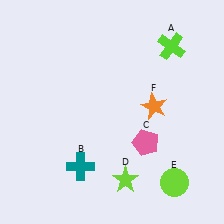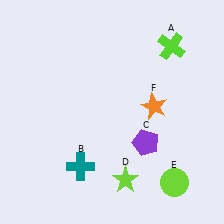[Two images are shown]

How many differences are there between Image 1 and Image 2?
There is 1 difference between the two images.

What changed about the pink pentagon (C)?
In Image 1, C is pink. In Image 2, it changed to purple.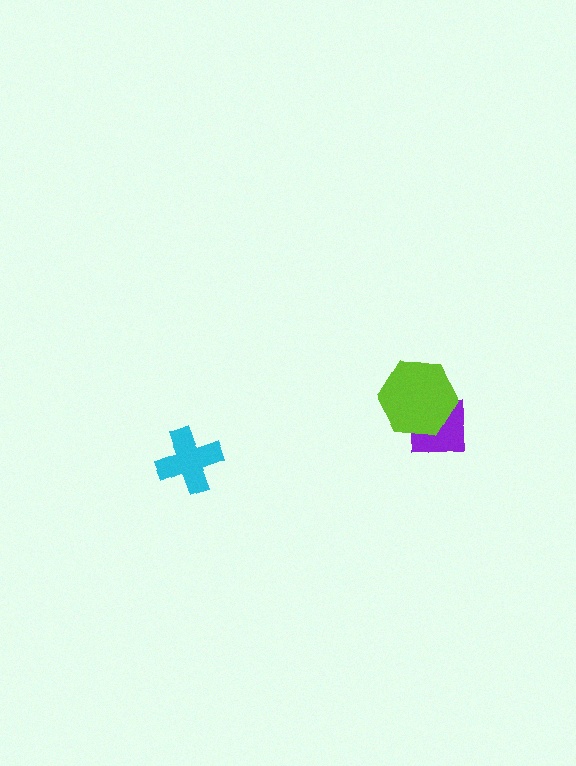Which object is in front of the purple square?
The lime hexagon is in front of the purple square.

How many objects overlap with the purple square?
1 object overlaps with the purple square.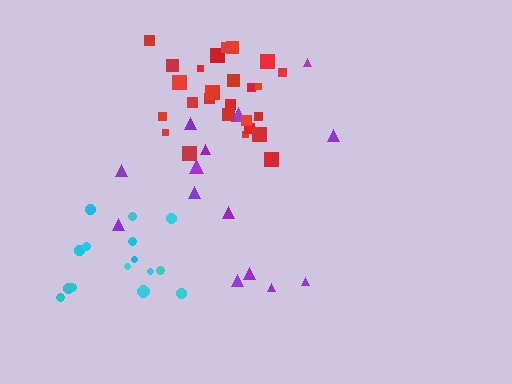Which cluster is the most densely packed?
Red.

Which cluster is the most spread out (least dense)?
Purple.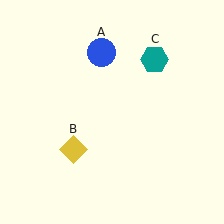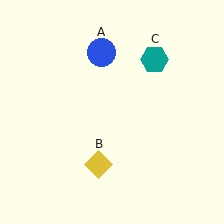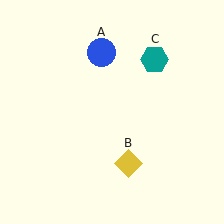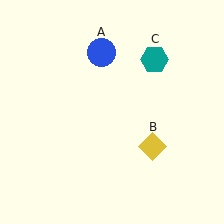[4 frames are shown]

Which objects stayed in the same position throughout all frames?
Blue circle (object A) and teal hexagon (object C) remained stationary.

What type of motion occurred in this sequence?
The yellow diamond (object B) rotated counterclockwise around the center of the scene.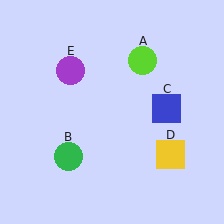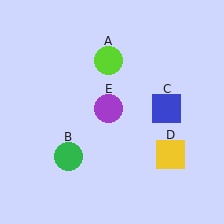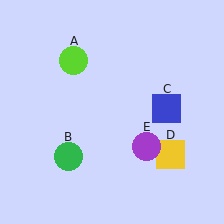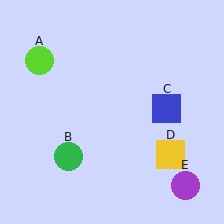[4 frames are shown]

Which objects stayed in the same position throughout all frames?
Green circle (object B) and blue square (object C) and yellow square (object D) remained stationary.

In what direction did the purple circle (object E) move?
The purple circle (object E) moved down and to the right.